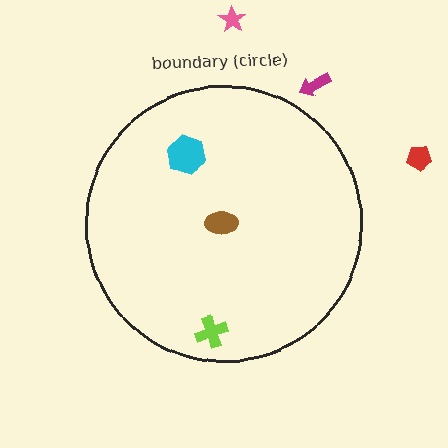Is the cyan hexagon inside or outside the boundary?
Inside.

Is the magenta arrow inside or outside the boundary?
Outside.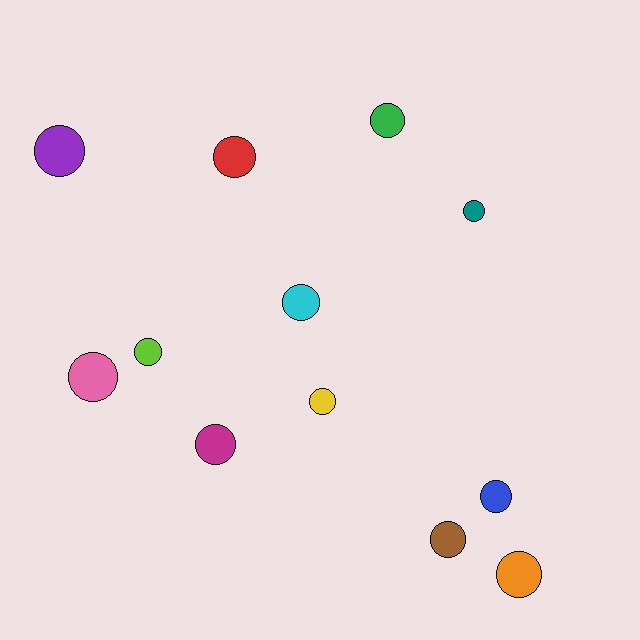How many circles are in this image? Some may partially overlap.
There are 12 circles.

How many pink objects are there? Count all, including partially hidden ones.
There is 1 pink object.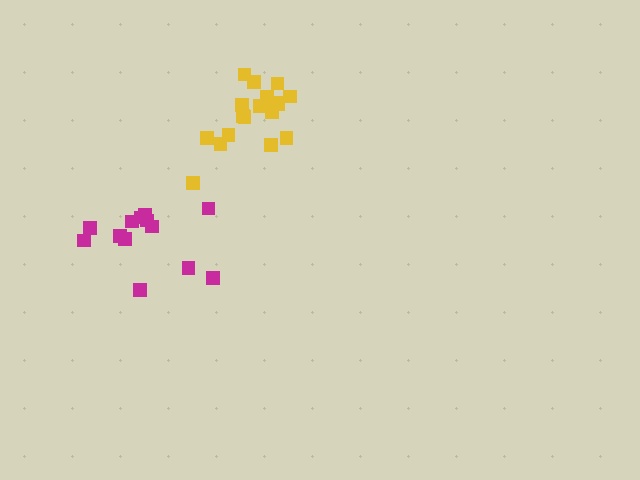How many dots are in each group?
Group 1: 19 dots, Group 2: 13 dots (32 total).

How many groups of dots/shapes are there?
There are 2 groups.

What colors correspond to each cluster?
The clusters are colored: yellow, magenta.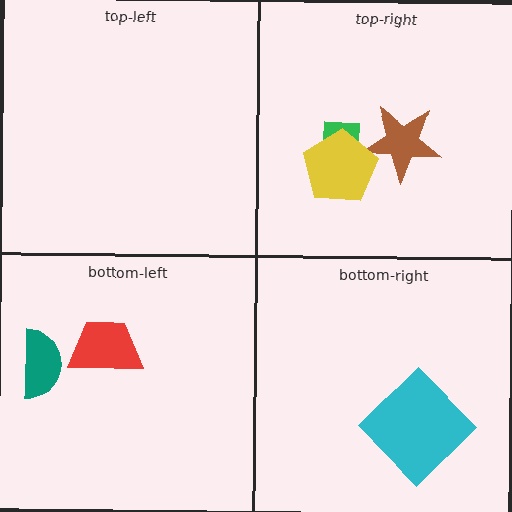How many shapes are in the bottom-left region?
2.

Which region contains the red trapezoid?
The bottom-left region.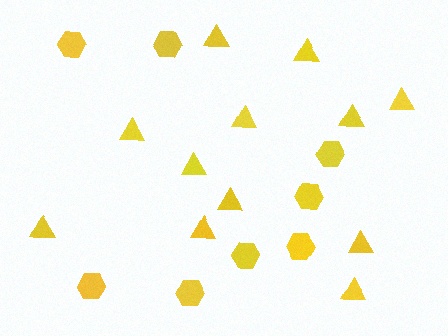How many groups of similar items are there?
There are 2 groups: one group of hexagons (8) and one group of triangles (12).